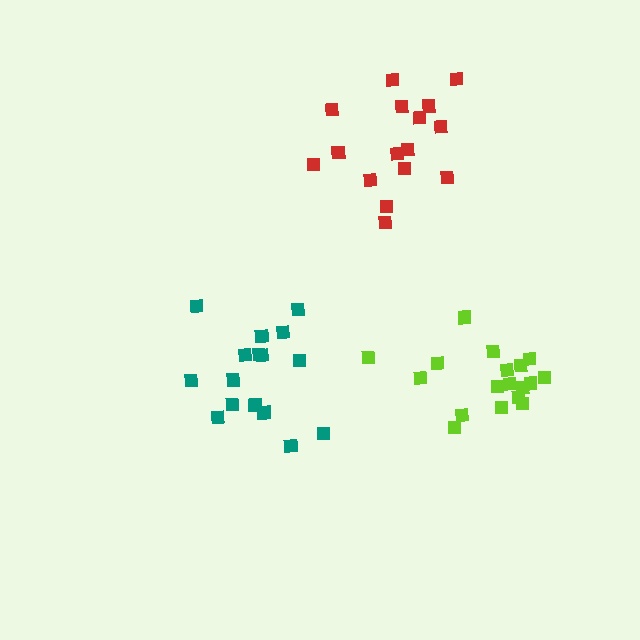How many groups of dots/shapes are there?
There are 3 groups.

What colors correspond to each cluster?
The clusters are colored: teal, lime, red.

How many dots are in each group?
Group 1: 17 dots, Group 2: 18 dots, Group 3: 16 dots (51 total).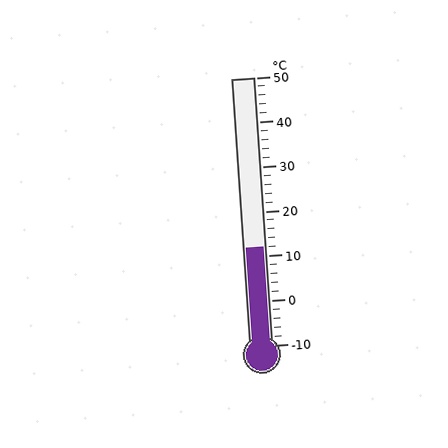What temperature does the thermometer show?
The thermometer shows approximately 12°C.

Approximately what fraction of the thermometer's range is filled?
The thermometer is filled to approximately 35% of its range.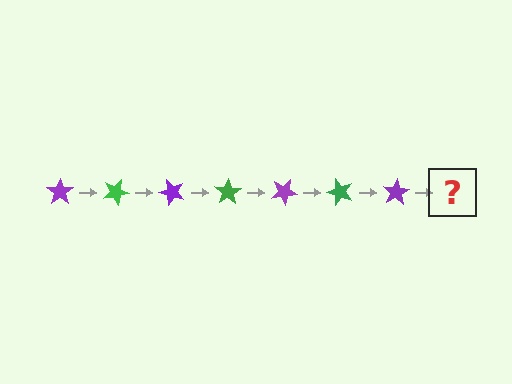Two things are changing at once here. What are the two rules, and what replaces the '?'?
The two rules are that it rotates 25 degrees each step and the color cycles through purple and green. The '?' should be a green star, rotated 175 degrees from the start.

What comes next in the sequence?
The next element should be a green star, rotated 175 degrees from the start.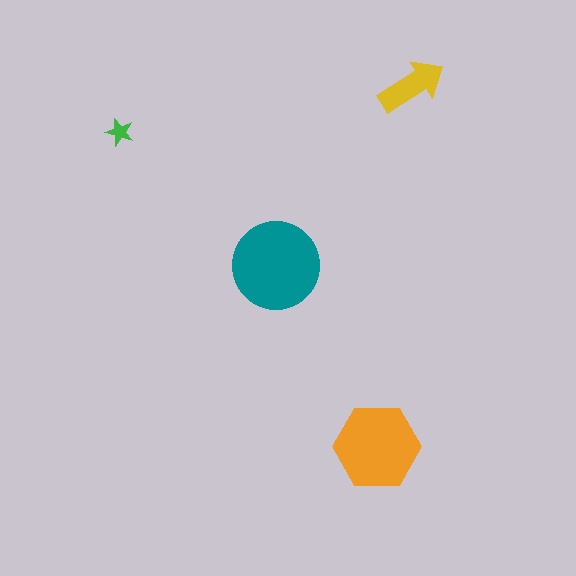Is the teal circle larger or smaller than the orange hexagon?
Larger.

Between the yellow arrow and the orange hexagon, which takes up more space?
The orange hexagon.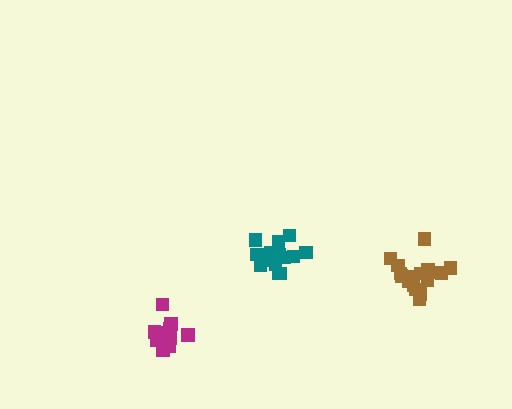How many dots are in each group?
Group 1: 17 dots, Group 2: 13 dots, Group 3: 17 dots (47 total).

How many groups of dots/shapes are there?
There are 3 groups.